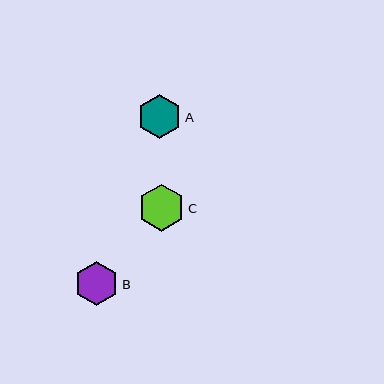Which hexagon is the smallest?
Hexagon B is the smallest with a size of approximately 44 pixels.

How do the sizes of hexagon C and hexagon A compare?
Hexagon C and hexagon A are approximately the same size.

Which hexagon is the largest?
Hexagon C is the largest with a size of approximately 47 pixels.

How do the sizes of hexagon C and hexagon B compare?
Hexagon C and hexagon B are approximately the same size.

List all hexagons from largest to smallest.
From largest to smallest: C, A, B.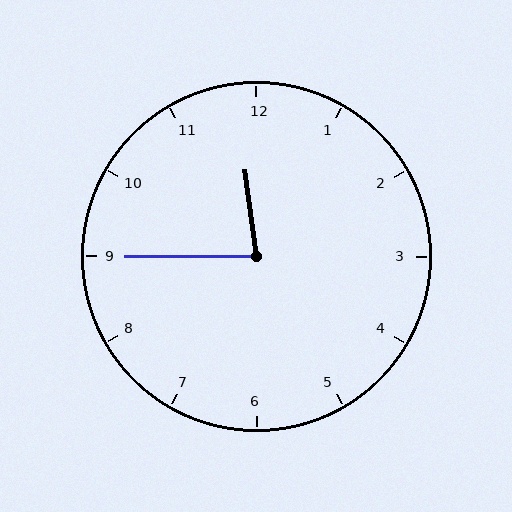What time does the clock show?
11:45.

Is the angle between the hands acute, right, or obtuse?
It is acute.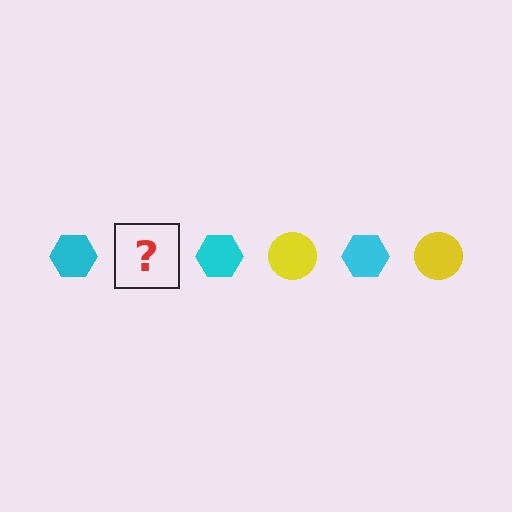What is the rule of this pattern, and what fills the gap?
The rule is that the pattern alternates between cyan hexagon and yellow circle. The gap should be filled with a yellow circle.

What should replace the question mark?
The question mark should be replaced with a yellow circle.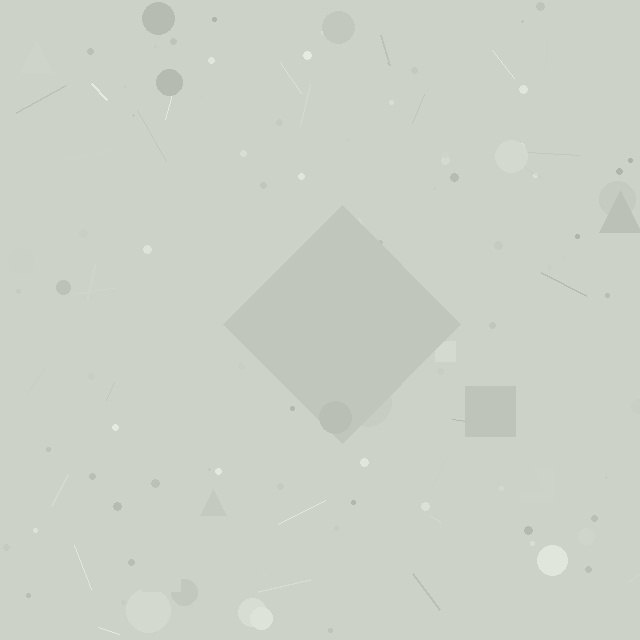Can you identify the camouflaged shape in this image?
The camouflaged shape is a diamond.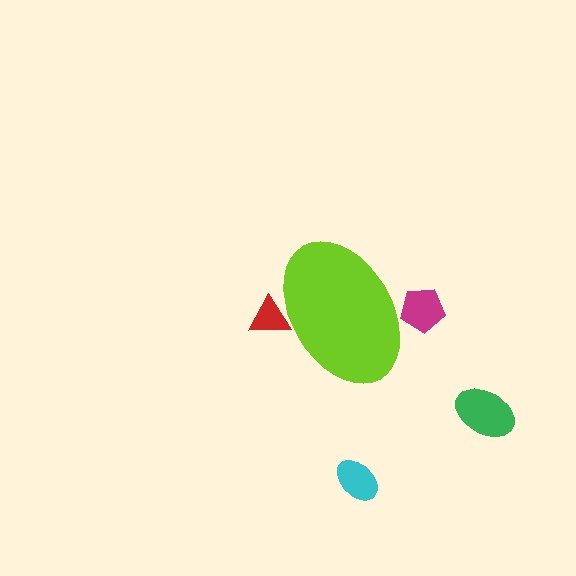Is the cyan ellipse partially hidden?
No, the cyan ellipse is fully visible.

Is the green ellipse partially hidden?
No, the green ellipse is fully visible.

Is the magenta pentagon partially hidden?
Yes, the magenta pentagon is partially hidden behind the lime ellipse.